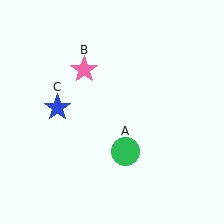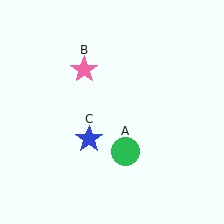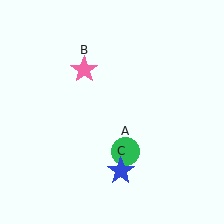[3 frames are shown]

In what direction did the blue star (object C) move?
The blue star (object C) moved down and to the right.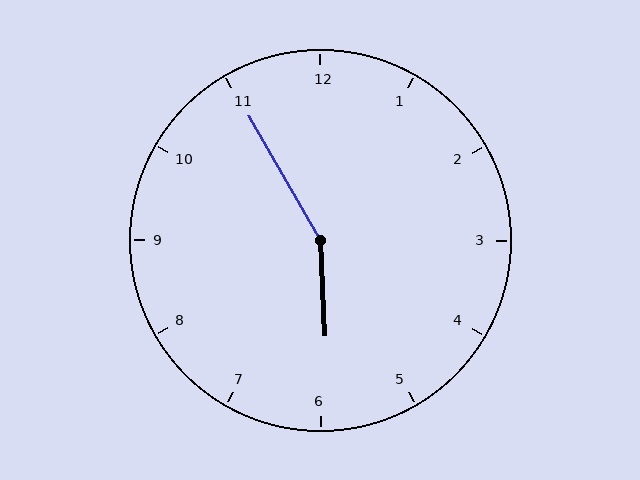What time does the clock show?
5:55.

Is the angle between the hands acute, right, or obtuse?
It is obtuse.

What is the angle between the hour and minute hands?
Approximately 152 degrees.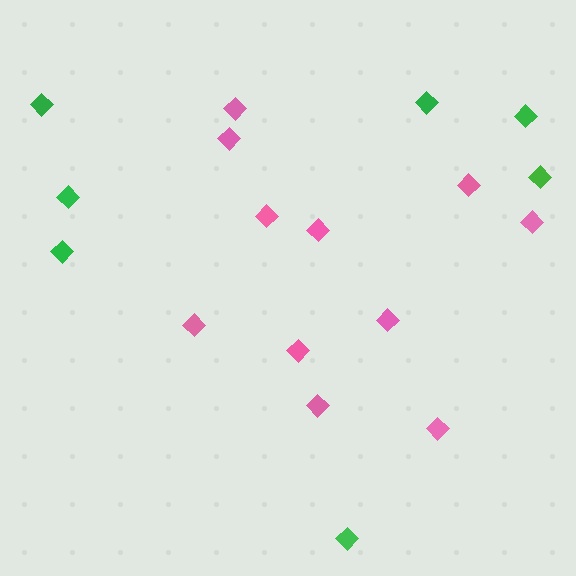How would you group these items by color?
There are 2 groups: one group of green diamonds (7) and one group of pink diamonds (11).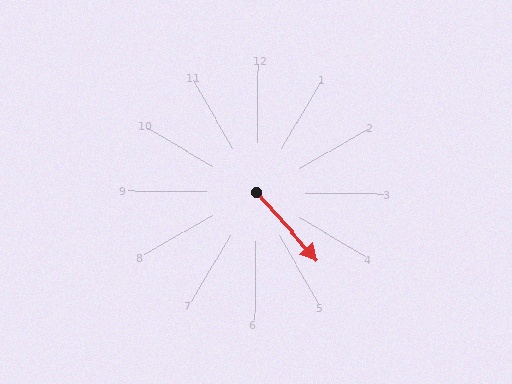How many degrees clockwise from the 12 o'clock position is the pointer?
Approximately 137 degrees.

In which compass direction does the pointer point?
Southeast.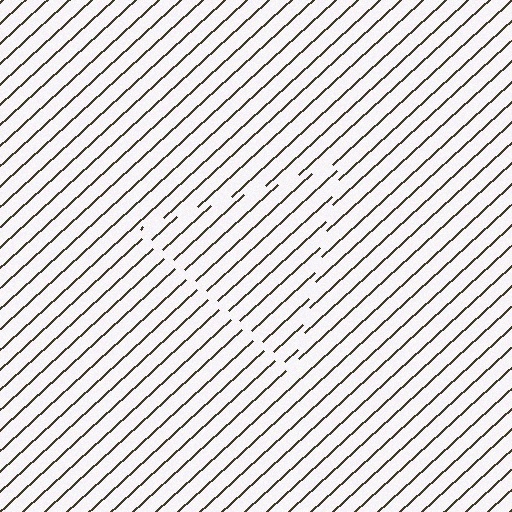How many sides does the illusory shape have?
3 sides — the line-ends trace a triangle.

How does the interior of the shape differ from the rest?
The interior of the shape contains the same grating, shifted by half a period — the contour is defined by the phase discontinuity where line-ends from the inner and outer gratings abut.